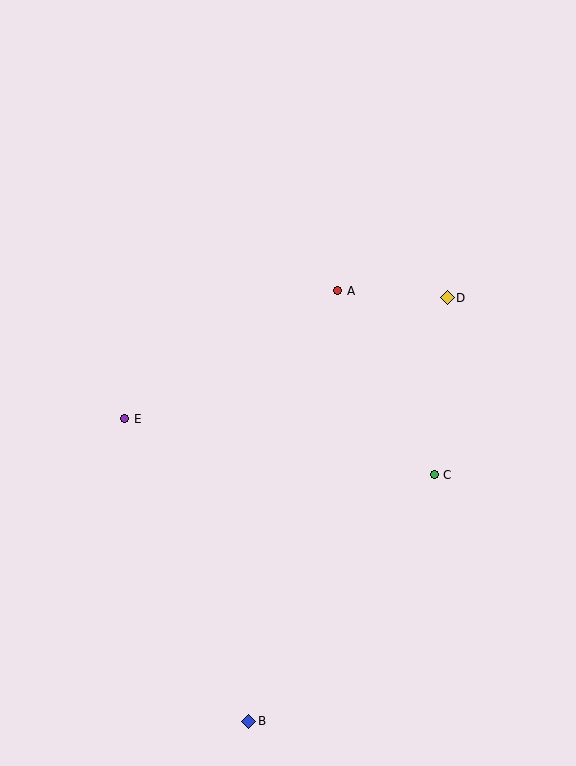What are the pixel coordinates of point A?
Point A is at (338, 291).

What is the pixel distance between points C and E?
The distance between C and E is 315 pixels.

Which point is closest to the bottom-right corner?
Point C is closest to the bottom-right corner.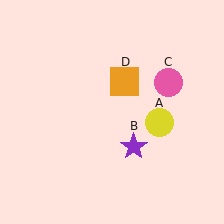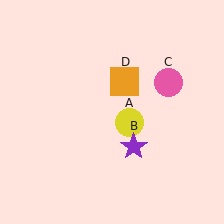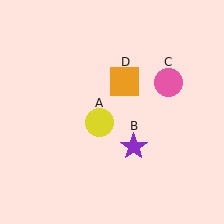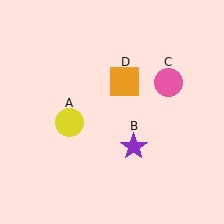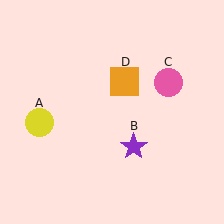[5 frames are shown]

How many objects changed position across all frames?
1 object changed position: yellow circle (object A).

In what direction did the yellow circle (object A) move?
The yellow circle (object A) moved left.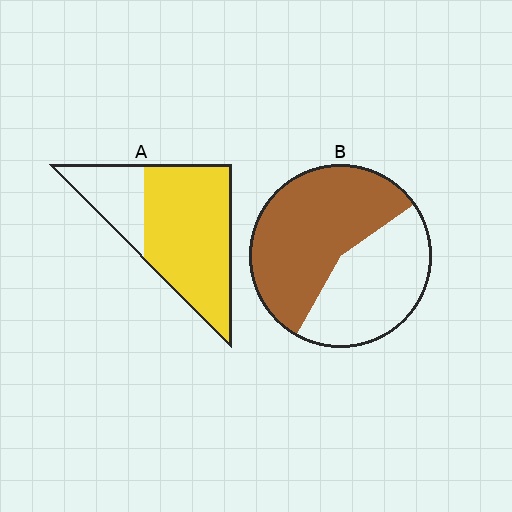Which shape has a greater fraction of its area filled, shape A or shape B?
Shape A.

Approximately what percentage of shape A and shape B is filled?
A is approximately 75% and B is approximately 55%.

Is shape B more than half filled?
Yes.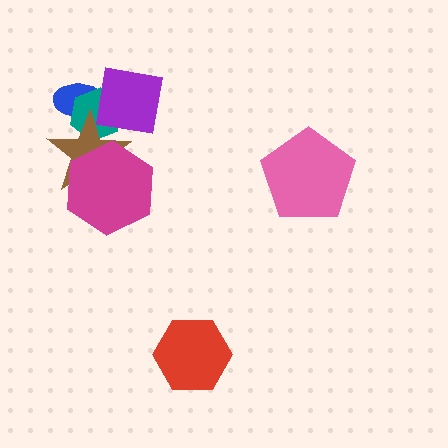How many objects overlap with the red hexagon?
0 objects overlap with the red hexagon.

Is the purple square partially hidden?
Yes, it is partially covered by another shape.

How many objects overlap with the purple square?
3 objects overlap with the purple square.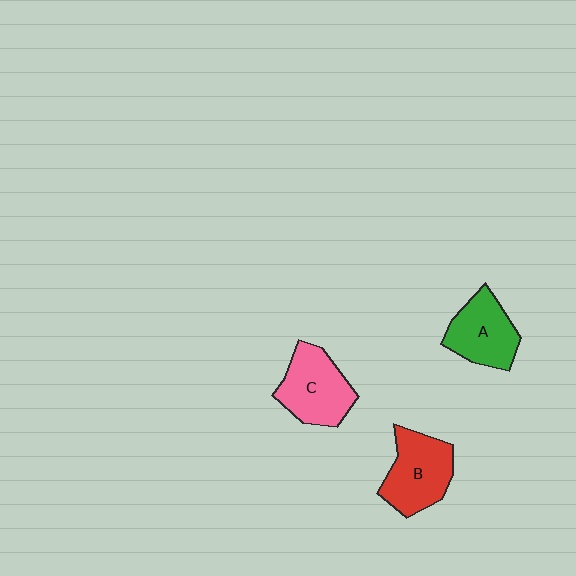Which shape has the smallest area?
Shape A (green).